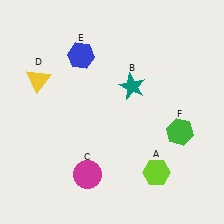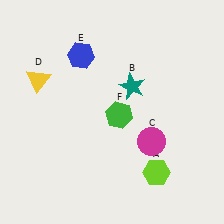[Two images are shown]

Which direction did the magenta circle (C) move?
The magenta circle (C) moved right.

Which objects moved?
The objects that moved are: the magenta circle (C), the green hexagon (F).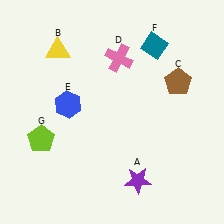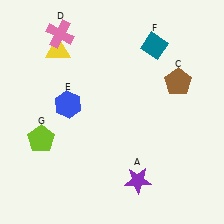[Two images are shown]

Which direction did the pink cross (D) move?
The pink cross (D) moved left.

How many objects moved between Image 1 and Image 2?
1 object moved between the two images.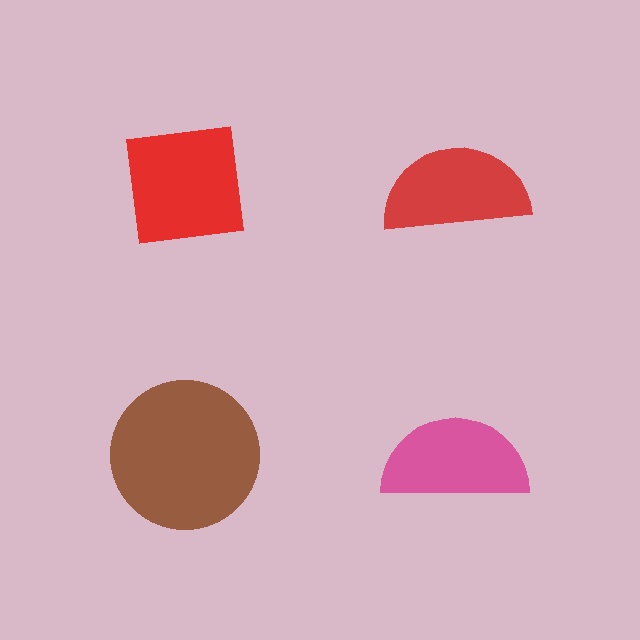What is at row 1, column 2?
A red semicircle.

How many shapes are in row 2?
2 shapes.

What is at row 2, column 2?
A pink semicircle.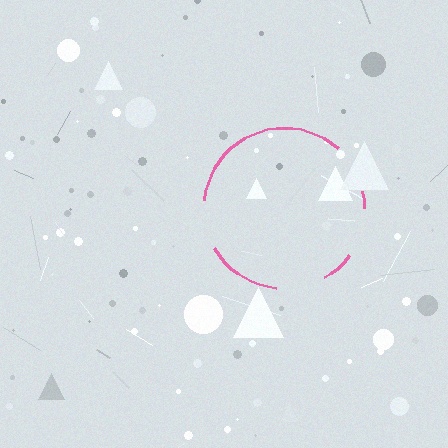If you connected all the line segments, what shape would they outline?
They would outline a circle.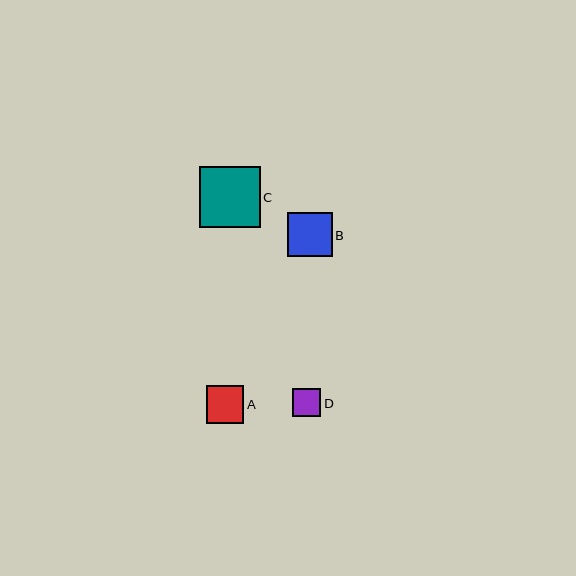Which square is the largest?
Square C is the largest with a size of approximately 61 pixels.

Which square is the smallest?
Square D is the smallest with a size of approximately 28 pixels.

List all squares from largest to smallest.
From largest to smallest: C, B, A, D.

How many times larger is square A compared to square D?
Square A is approximately 1.3 times the size of square D.